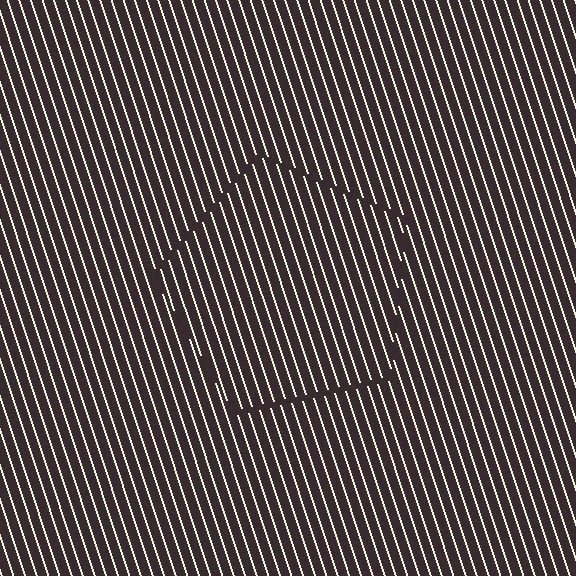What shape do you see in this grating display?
An illusory pentagon. The interior of the shape contains the same grating, shifted by half a period — the contour is defined by the phase discontinuity where line-ends from the inner and outer gratings abut.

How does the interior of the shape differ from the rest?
The interior of the shape contains the same grating, shifted by half a period — the contour is defined by the phase discontinuity where line-ends from the inner and outer gratings abut.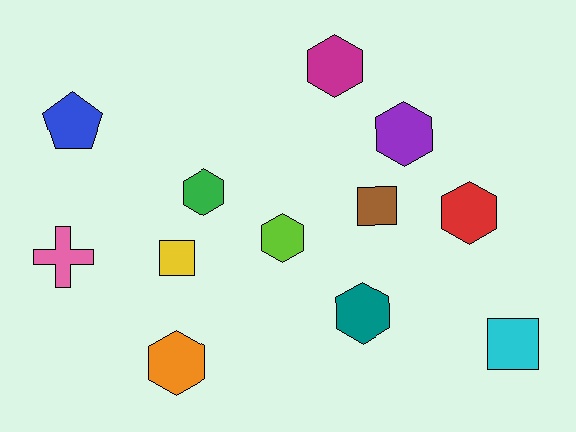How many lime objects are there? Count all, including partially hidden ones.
There is 1 lime object.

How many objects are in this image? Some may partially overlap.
There are 12 objects.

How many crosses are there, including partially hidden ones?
There is 1 cross.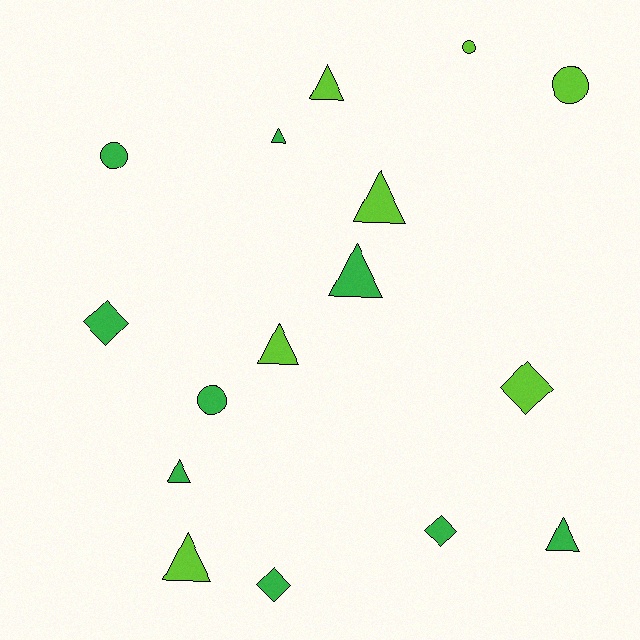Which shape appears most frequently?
Triangle, with 8 objects.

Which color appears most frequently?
Green, with 9 objects.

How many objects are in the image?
There are 16 objects.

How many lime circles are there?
There are 2 lime circles.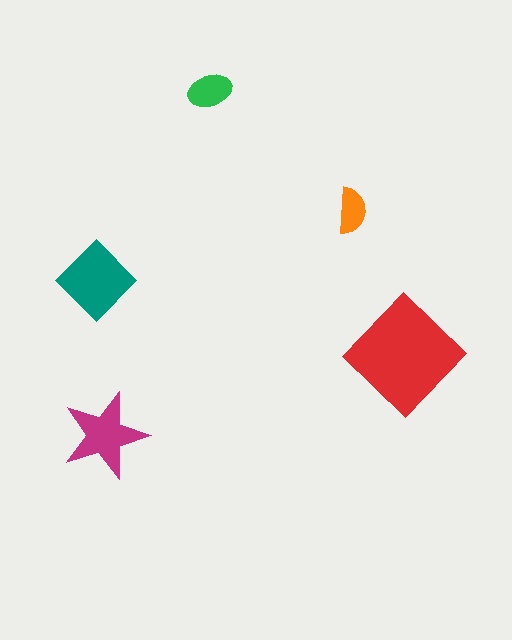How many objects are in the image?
There are 5 objects in the image.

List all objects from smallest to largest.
The orange semicircle, the green ellipse, the magenta star, the teal diamond, the red diamond.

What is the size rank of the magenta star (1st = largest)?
3rd.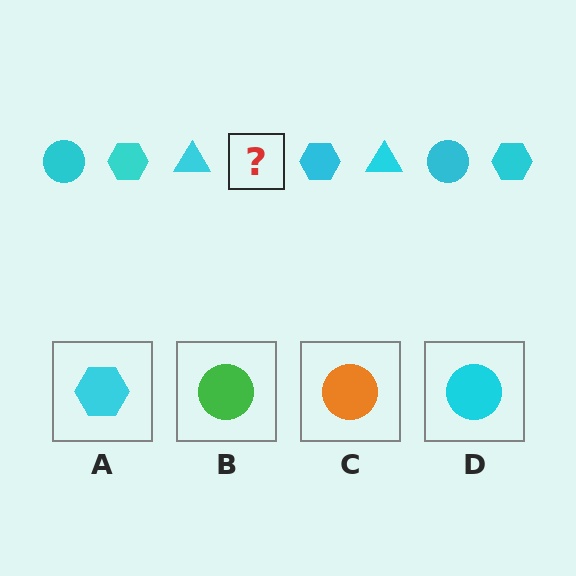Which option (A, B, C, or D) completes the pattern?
D.